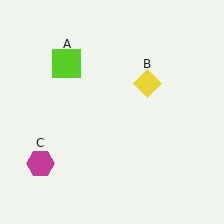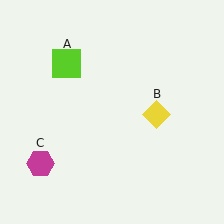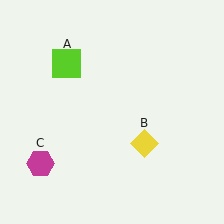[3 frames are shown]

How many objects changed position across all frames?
1 object changed position: yellow diamond (object B).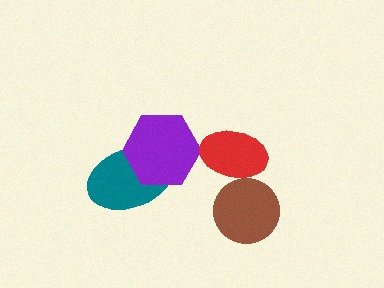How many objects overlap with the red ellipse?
1 object overlaps with the red ellipse.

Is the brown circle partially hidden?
Yes, it is partially covered by another shape.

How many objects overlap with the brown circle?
1 object overlaps with the brown circle.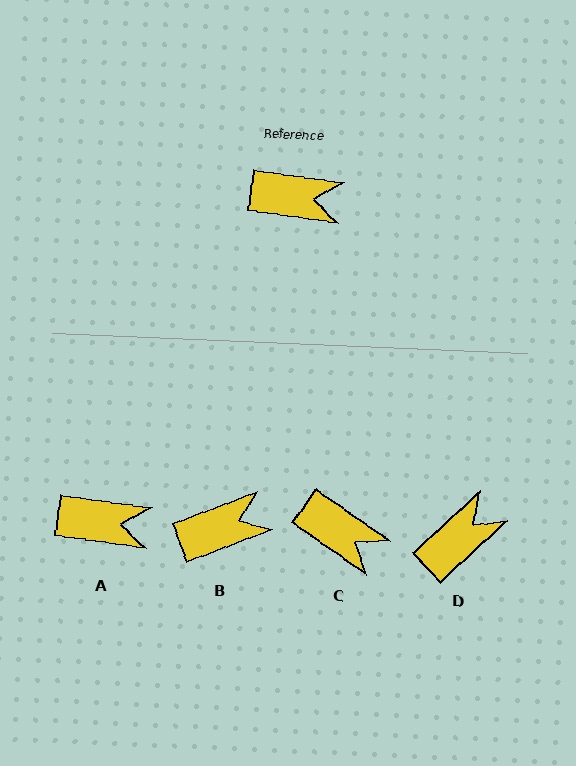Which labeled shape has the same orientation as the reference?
A.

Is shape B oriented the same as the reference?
No, it is off by about 28 degrees.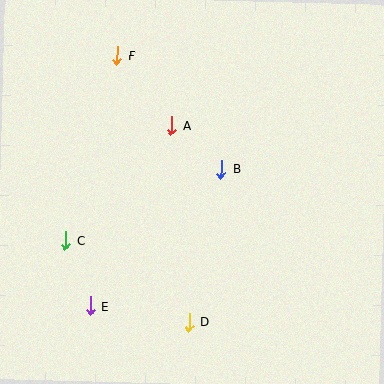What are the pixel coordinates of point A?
Point A is at (171, 125).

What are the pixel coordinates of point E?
Point E is at (90, 306).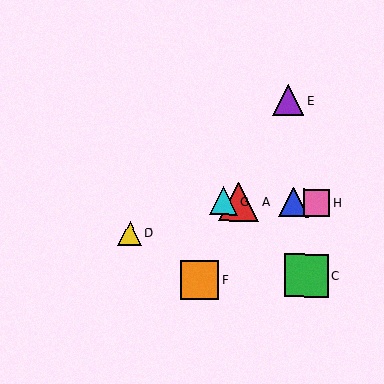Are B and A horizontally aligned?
Yes, both are at y≈202.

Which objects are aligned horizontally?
Objects A, B, G, H are aligned horizontally.